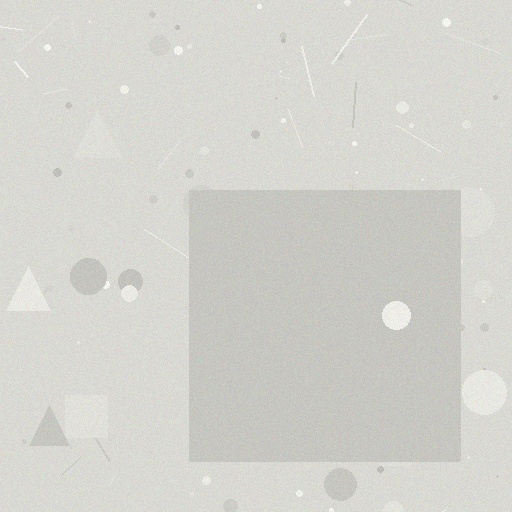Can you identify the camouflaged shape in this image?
The camouflaged shape is a square.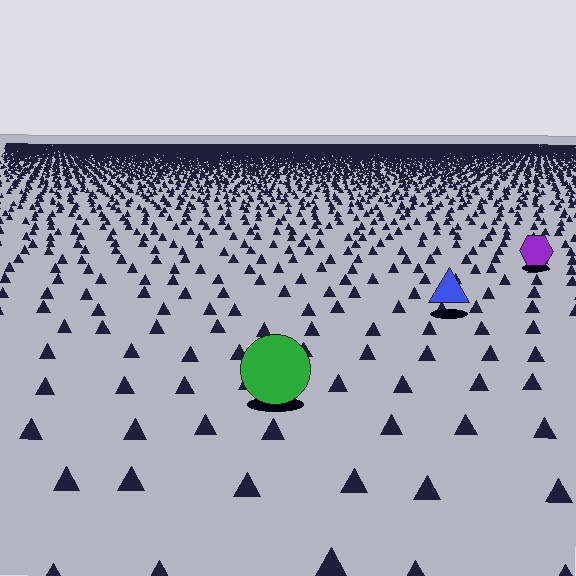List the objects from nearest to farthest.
From nearest to farthest: the green circle, the blue triangle, the purple hexagon.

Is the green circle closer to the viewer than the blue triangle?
Yes. The green circle is closer — you can tell from the texture gradient: the ground texture is coarser near it.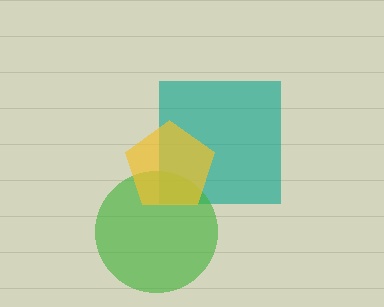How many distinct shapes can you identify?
There are 3 distinct shapes: a teal square, a green circle, a yellow pentagon.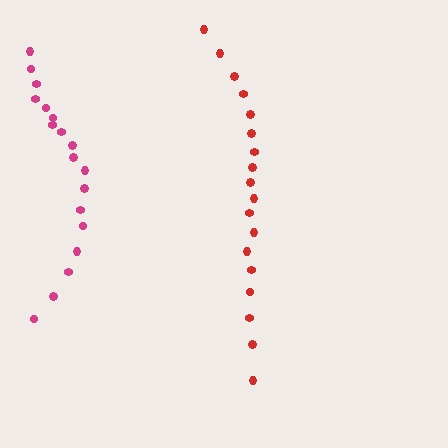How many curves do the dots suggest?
There are 2 distinct paths.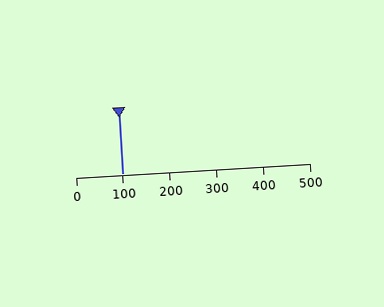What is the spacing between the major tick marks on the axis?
The major ticks are spaced 100 apart.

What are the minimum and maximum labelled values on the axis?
The axis runs from 0 to 500.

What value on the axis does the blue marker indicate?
The marker indicates approximately 100.